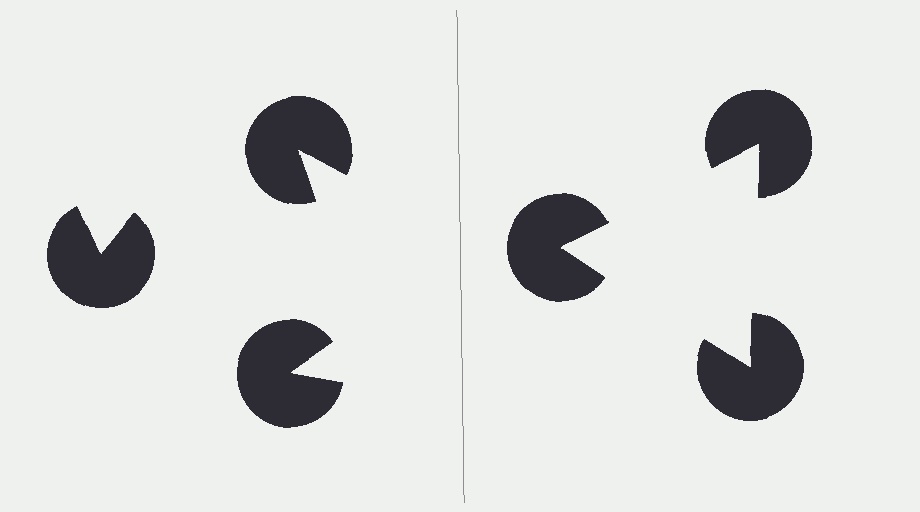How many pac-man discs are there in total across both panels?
6 — 3 on each side.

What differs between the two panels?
The pac-man discs are positioned identically on both sides; only the wedge orientations differ. On the right they align to a triangle; on the left they are misaligned.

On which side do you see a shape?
An illusory triangle appears on the right side. On the left side the wedge cuts are rotated, so no coherent shape forms.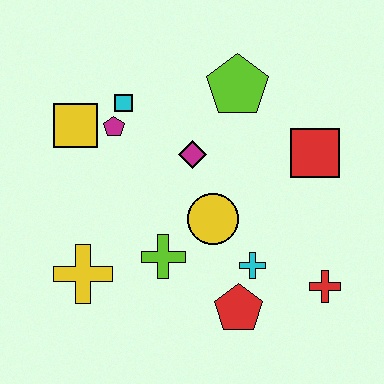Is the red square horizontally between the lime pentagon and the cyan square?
No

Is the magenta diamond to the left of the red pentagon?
Yes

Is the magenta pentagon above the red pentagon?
Yes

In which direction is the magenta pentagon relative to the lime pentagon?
The magenta pentagon is to the left of the lime pentagon.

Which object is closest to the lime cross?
The yellow circle is closest to the lime cross.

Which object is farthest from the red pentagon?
The yellow square is farthest from the red pentagon.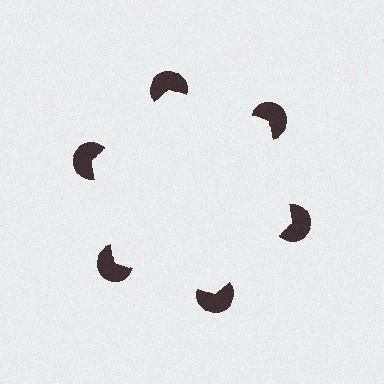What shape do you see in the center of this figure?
An illusory hexagon — its edges are inferred from the aligned wedge cuts in the pac-man discs, not physically drawn.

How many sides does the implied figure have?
6 sides.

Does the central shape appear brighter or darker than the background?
It typically appears slightly brighter than the background, even though no actual brightness change is drawn.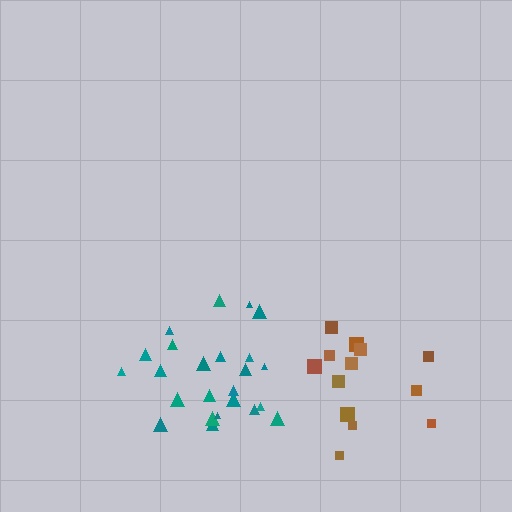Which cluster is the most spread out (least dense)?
Brown.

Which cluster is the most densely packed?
Teal.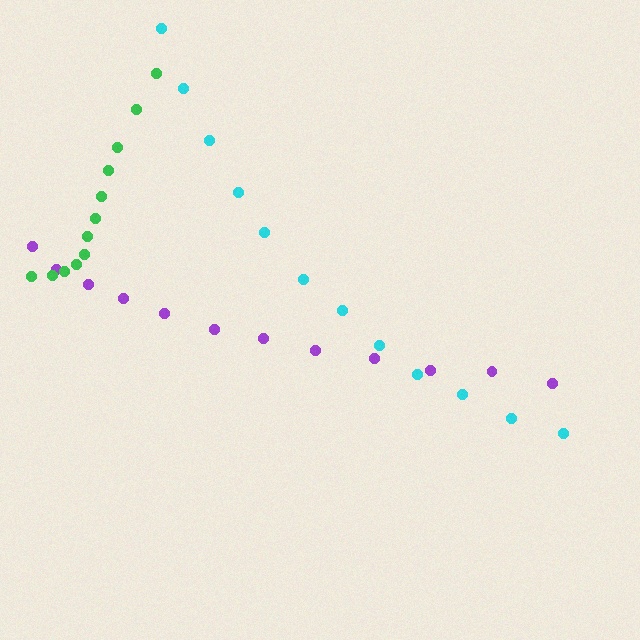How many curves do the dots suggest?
There are 3 distinct paths.